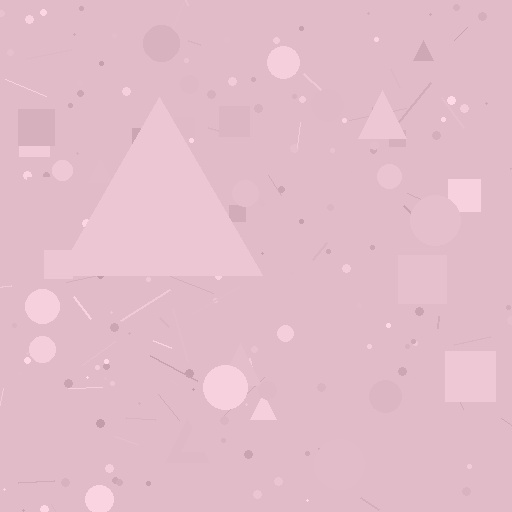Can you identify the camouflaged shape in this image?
The camouflaged shape is a triangle.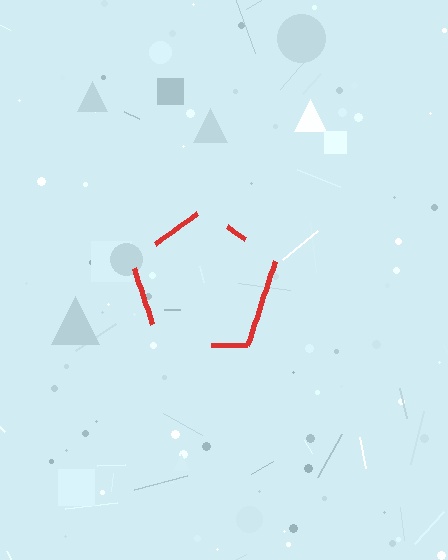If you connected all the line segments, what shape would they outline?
They would outline a pentagon.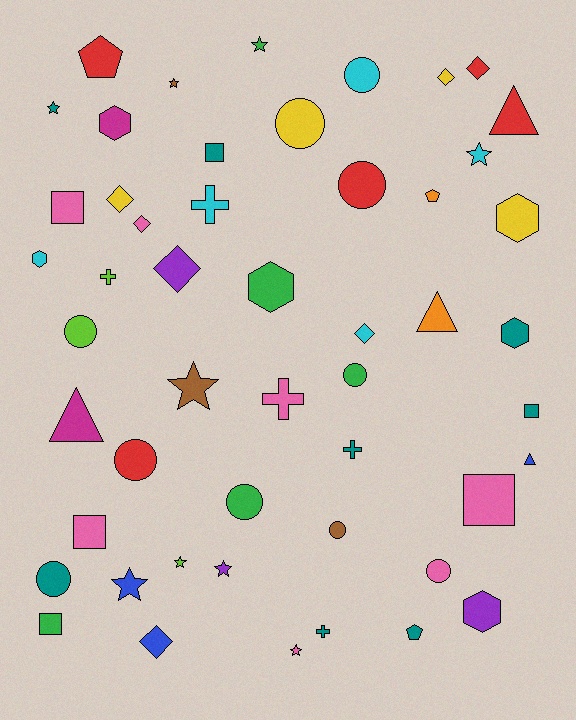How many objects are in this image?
There are 50 objects.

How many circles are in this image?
There are 10 circles.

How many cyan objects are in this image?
There are 5 cyan objects.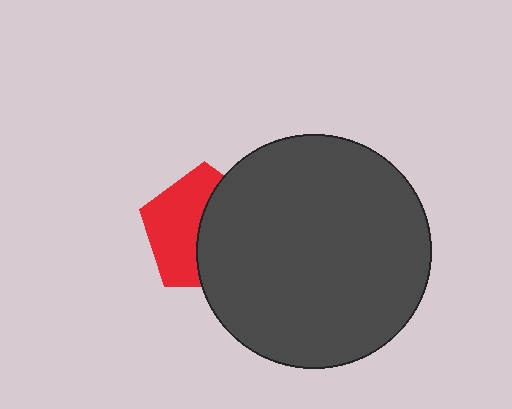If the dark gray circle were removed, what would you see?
You would see the complete red pentagon.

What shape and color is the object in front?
The object in front is a dark gray circle.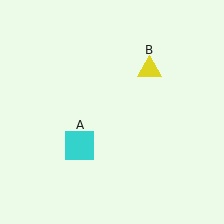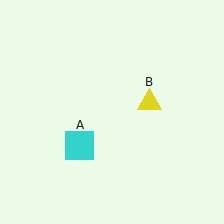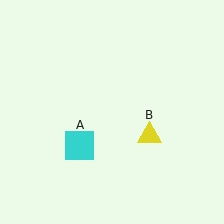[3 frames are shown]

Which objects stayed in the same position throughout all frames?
Cyan square (object A) remained stationary.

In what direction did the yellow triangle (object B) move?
The yellow triangle (object B) moved down.